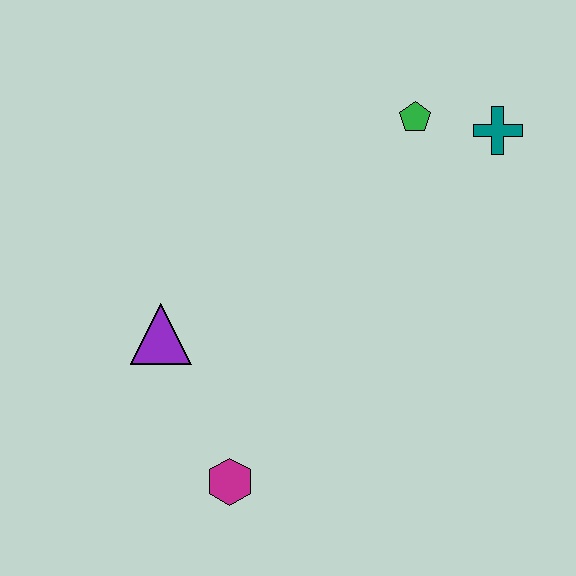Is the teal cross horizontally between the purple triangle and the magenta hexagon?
No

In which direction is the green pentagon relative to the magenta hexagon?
The green pentagon is above the magenta hexagon.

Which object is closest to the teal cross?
The green pentagon is closest to the teal cross.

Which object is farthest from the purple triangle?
The teal cross is farthest from the purple triangle.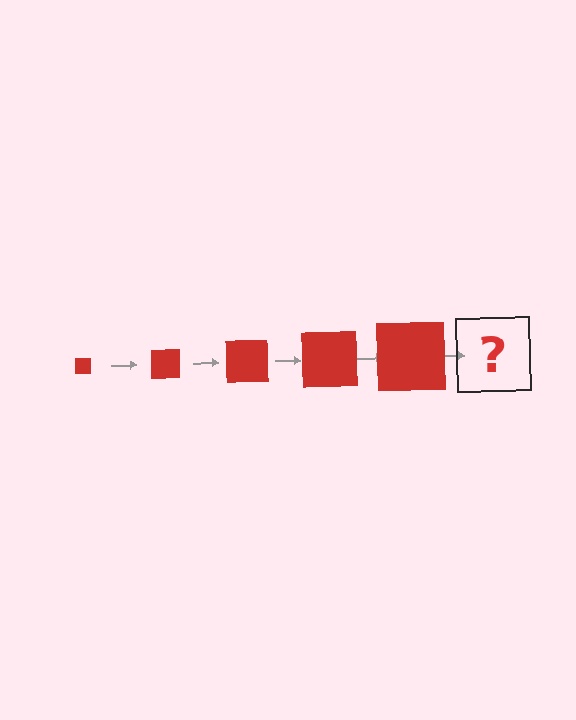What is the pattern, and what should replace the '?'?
The pattern is that the square gets progressively larger each step. The '?' should be a red square, larger than the previous one.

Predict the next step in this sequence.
The next step is a red square, larger than the previous one.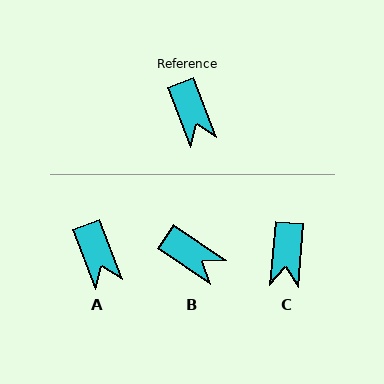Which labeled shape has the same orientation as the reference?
A.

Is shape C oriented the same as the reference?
No, it is off by about 26 degrees.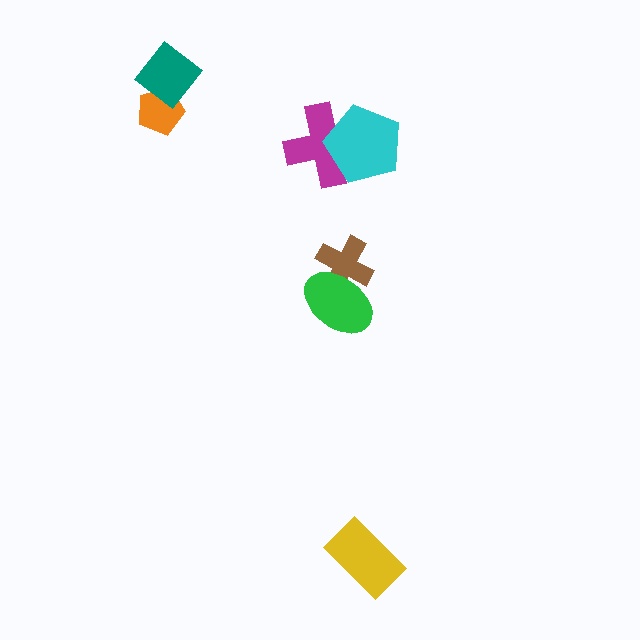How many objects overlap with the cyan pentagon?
1 object overlaps with the cyan pentagon.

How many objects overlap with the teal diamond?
1 object overlaps with the teal diamond.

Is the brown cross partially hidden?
Yes, it is partially covered by another shape.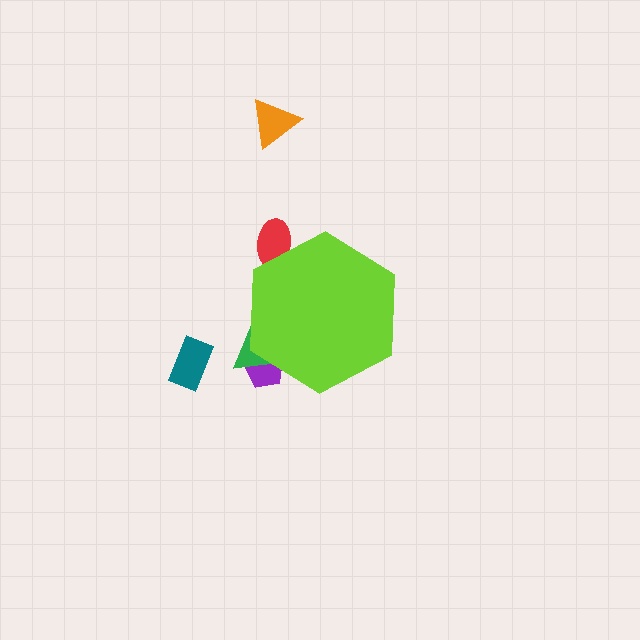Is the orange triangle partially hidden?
No, the orange triangle is fully visible.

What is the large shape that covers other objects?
A lime hexagon.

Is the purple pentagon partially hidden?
Yes, the purple pentagon is partially hidden behind the lime hexagon.